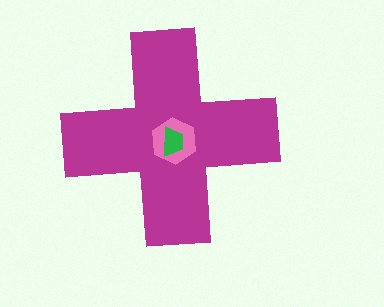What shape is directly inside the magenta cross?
The pink hexagon.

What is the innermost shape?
The green trapezoid.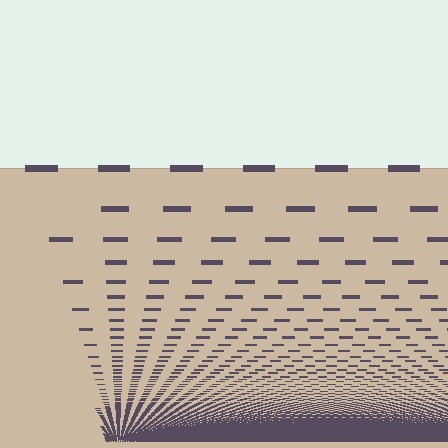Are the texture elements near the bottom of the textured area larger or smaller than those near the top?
Smaller. The gradient is inverted — elements near the bottom are smaller and denser.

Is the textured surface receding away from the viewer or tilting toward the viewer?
The surface appears to tilt toward the viewer. Texture elements get larger and sparser toward the top.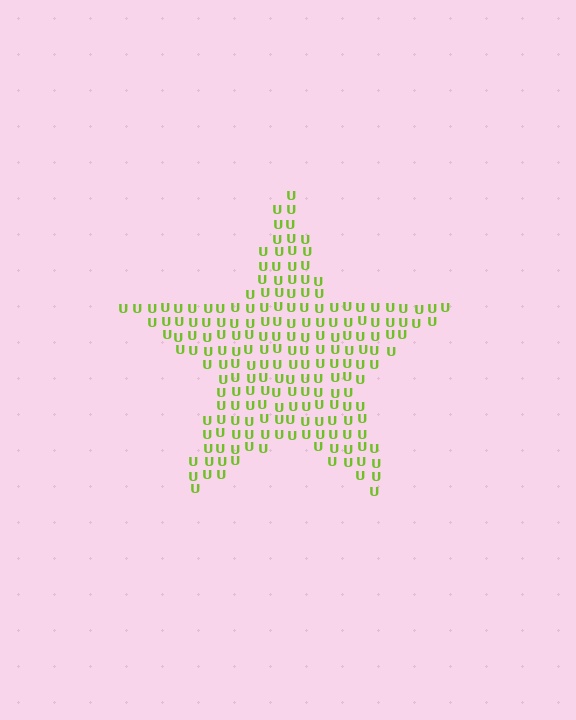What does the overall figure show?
The overall figure shows a star.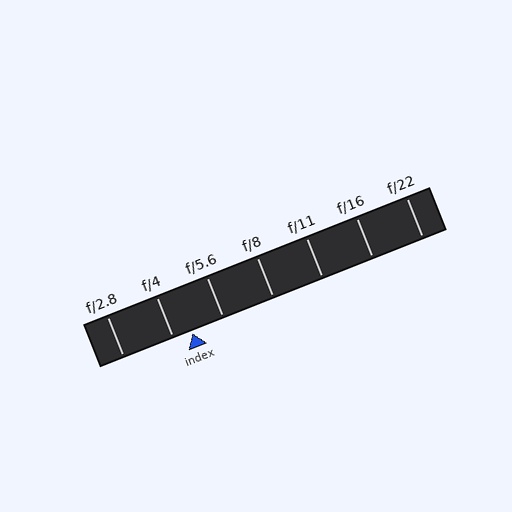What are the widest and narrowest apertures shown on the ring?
The widest aperture shown is f/2.8 and the narrowest is f/22.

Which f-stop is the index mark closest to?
The index mark is closest to f/4.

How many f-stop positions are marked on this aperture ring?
There are 7 f-stop positions marked.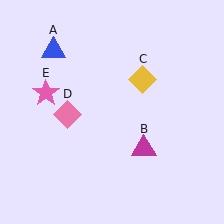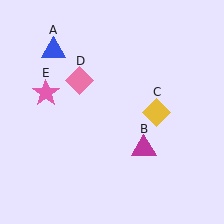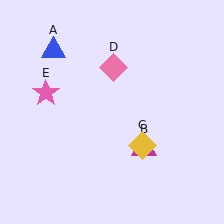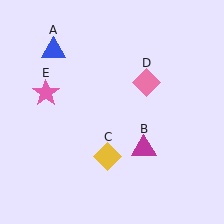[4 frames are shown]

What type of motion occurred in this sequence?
The yellow diamond (object C), pink diamond (object D) rotated clockwise around the center of the scene.